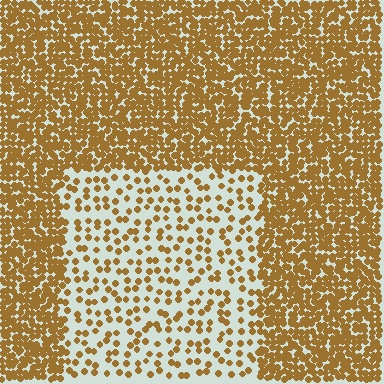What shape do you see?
I see a rectangle.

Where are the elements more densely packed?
The elements are more densely packed outside the rectangle boundary.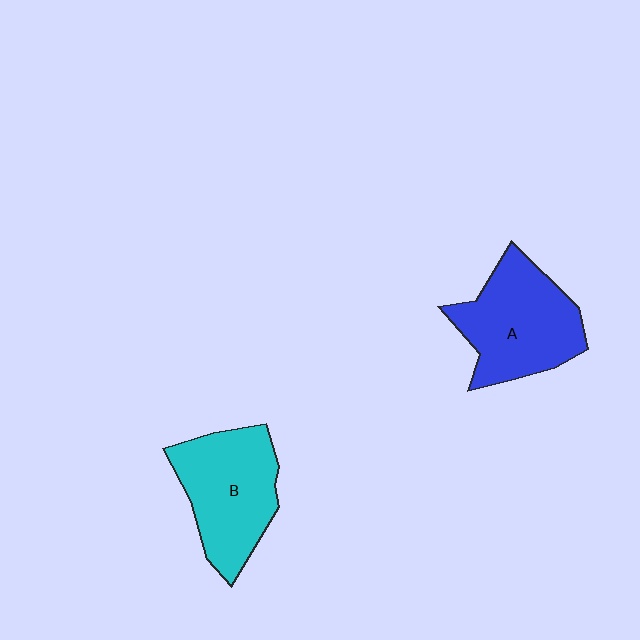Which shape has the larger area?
Shape A (blue).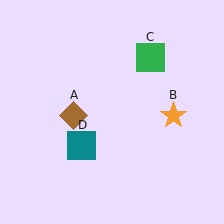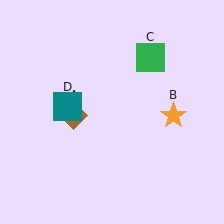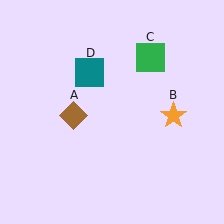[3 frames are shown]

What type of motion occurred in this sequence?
The teal square (object D) rotated clockwise around the center of the scene.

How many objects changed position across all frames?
1 object changed position: teal square (object D).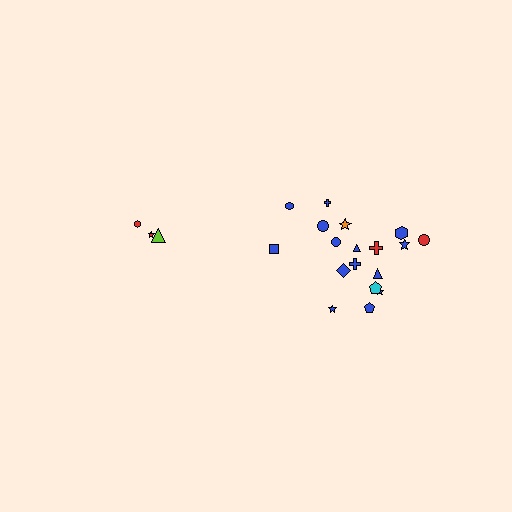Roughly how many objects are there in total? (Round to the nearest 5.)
Roughly 20 objects in total.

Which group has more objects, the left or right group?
The right group.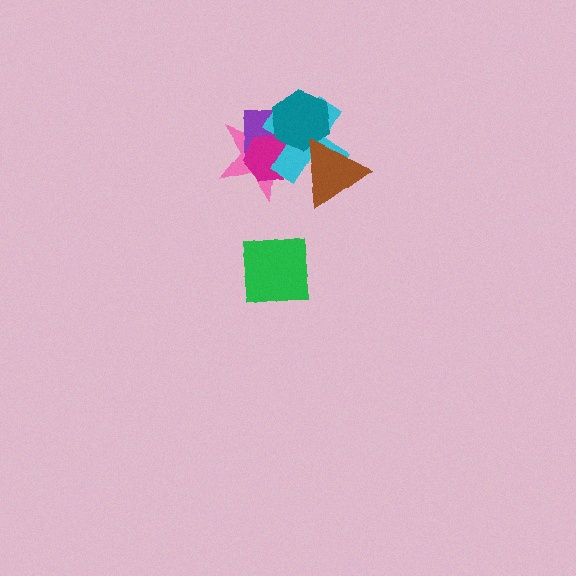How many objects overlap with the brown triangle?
3 objects overlap with the brown triangle.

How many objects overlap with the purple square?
4 objects overlap with the purple square.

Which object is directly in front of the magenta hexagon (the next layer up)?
The cyan cross is directly in front of the magenta hexagon.